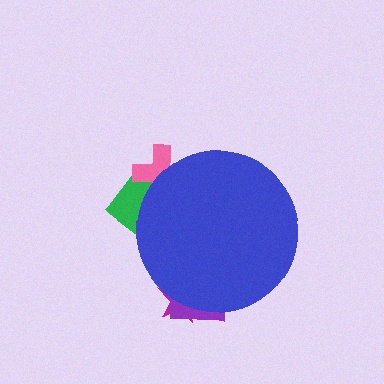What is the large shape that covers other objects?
A blue circle.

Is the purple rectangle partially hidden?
Yes, the purple rectangle is partially hidden behind the blue circle.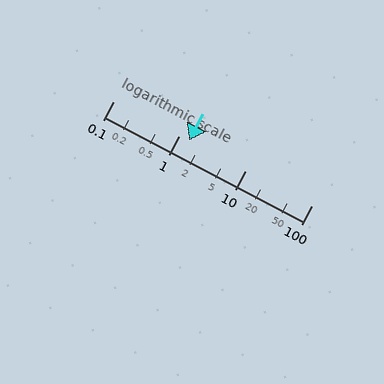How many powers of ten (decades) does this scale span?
The scale spans 3 decades, from 0.1 to 100.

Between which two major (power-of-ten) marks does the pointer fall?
The pointer is between 1 and 10.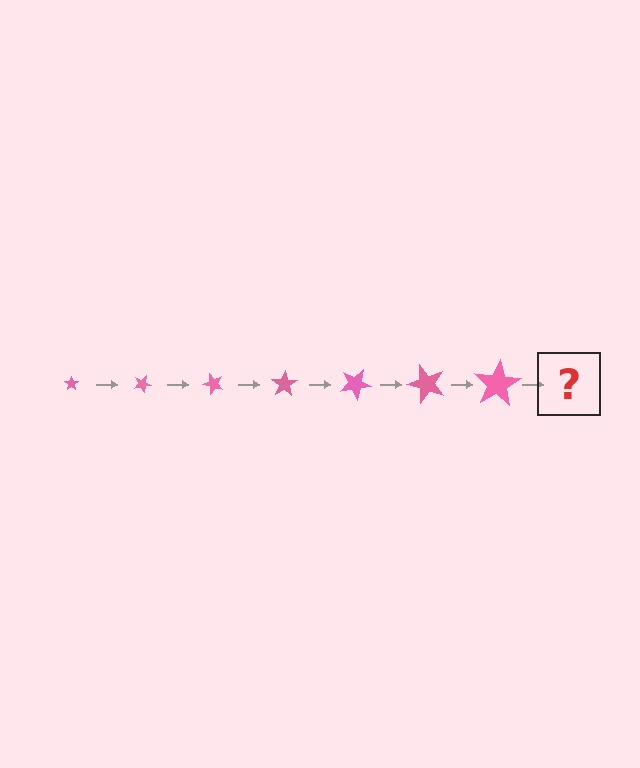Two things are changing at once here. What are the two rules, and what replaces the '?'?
The two rules are that the star grows larger each step and it rotates 25 degrees each step. The '?' should be a star, larger than the previous one and rotated 175 degrees from the start.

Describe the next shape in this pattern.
It should be a star, larger than the previous one and rotated 175 degrees from the start.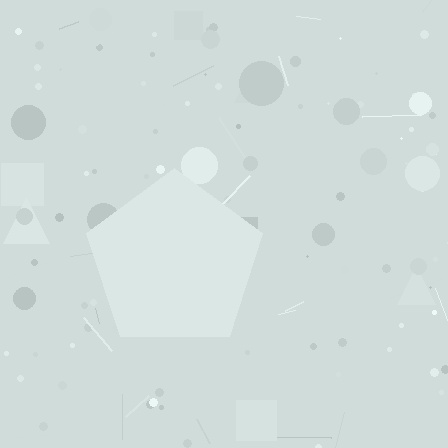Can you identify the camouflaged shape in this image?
The camouflaged shape is a pentagon.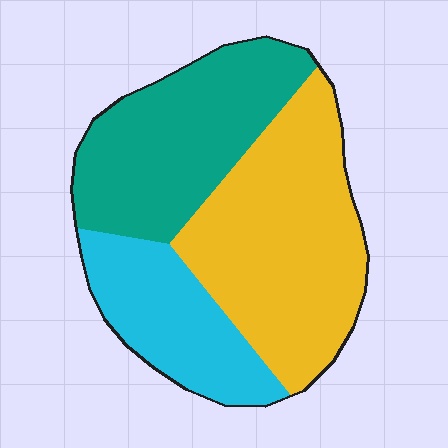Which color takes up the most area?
Yellow, at roughly 45%.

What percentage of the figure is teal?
Teal covers 34% of the figure.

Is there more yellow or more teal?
Yellow.